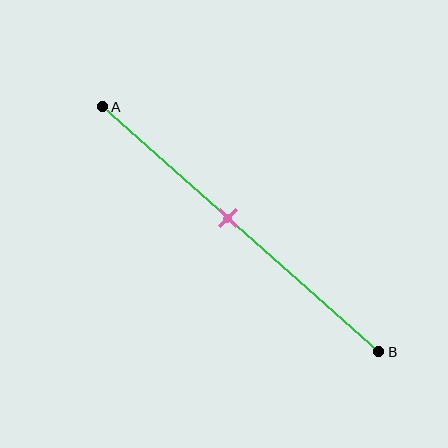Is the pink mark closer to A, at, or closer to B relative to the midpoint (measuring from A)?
The pink mark is closer to point A than the midpoint of segment AB.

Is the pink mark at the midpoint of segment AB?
No, the mark is at about 45% from A, not at the 50% midpoint.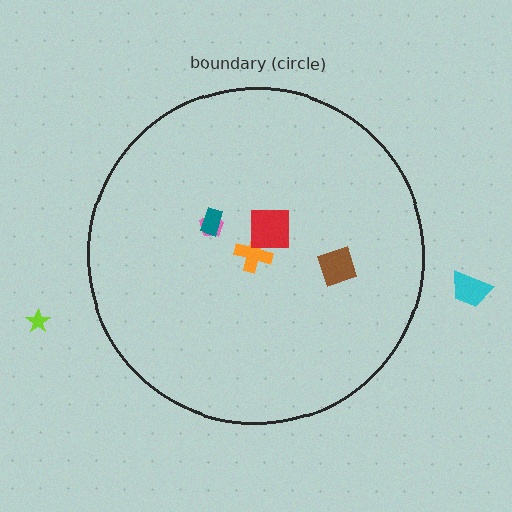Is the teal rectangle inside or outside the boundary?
Inside.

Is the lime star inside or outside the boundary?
Outside.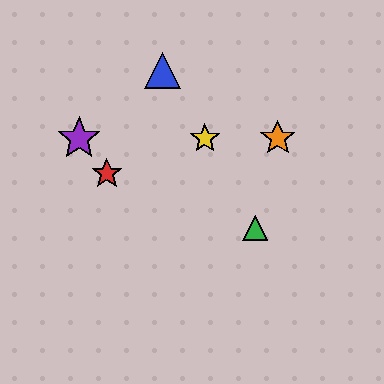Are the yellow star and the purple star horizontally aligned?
Yes, both are at y≈138.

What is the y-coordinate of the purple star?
The purple star is at y≈138.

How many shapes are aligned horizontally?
3 shapes (the yellow star, the purple star, the orange star) are aligned horizontally.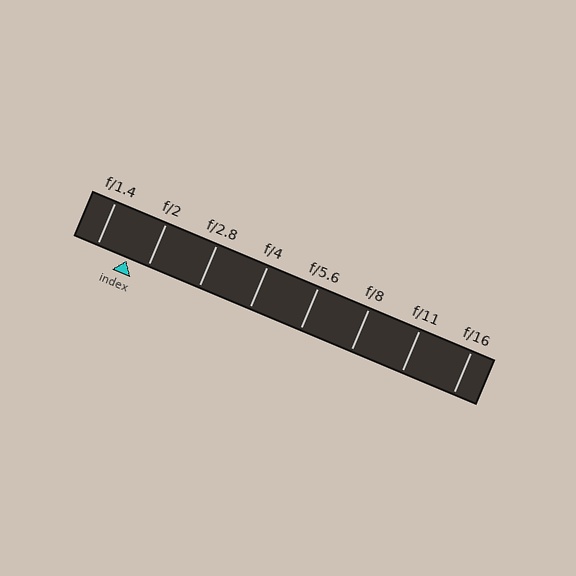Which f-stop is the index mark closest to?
The index mark is closest to f/2.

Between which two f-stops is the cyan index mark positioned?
The index mark is between f/1.4 and f/2.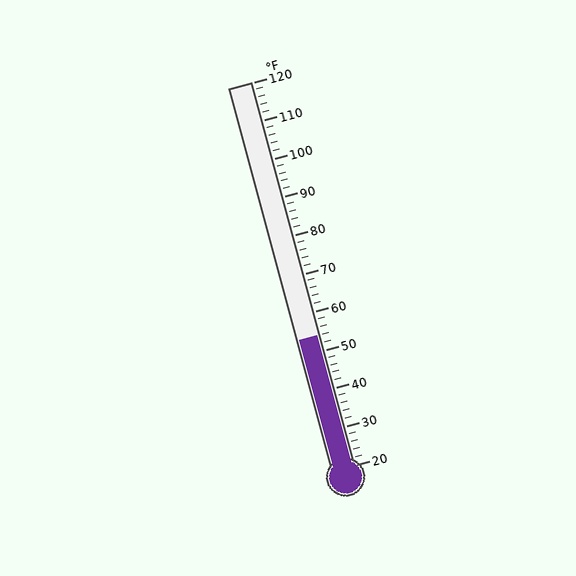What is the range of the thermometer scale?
The thermometer scale ranges from 20°F to 120°F.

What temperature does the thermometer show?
The thermometer shows approximately 54°F.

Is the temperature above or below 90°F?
The temperature is below 90°F.